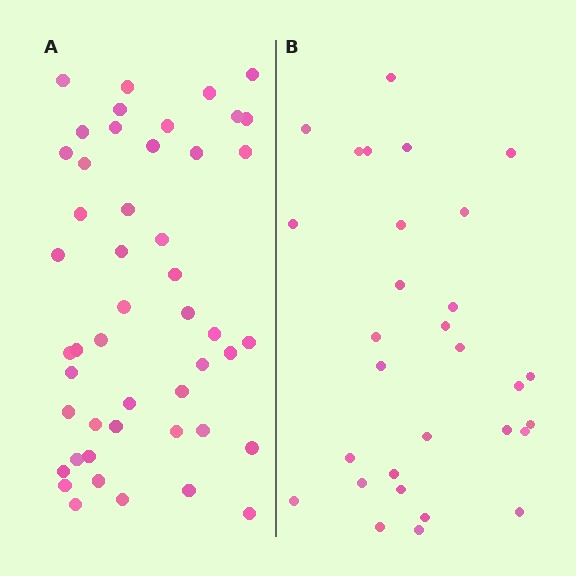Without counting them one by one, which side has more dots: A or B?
Region A (the left region) has more dots.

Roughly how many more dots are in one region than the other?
Region A has approximately 20 more dots than region B.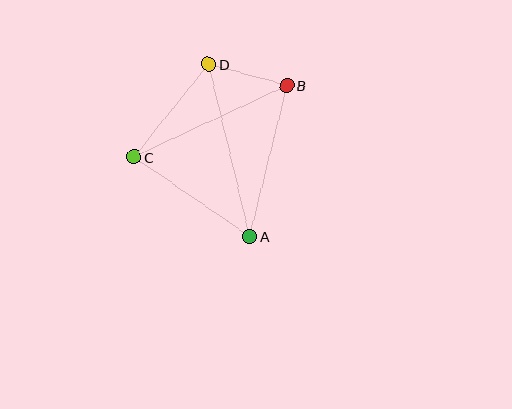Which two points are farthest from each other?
Points A and D are farthest from each other.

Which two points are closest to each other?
Points B and D are closest to each other.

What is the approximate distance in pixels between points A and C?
The distance between A and C is approximately 140 pixels.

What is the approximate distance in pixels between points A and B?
The distance between A and B is approximately 156 pixels.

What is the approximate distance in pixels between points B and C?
The distance between B and C is approximately 169 pixels.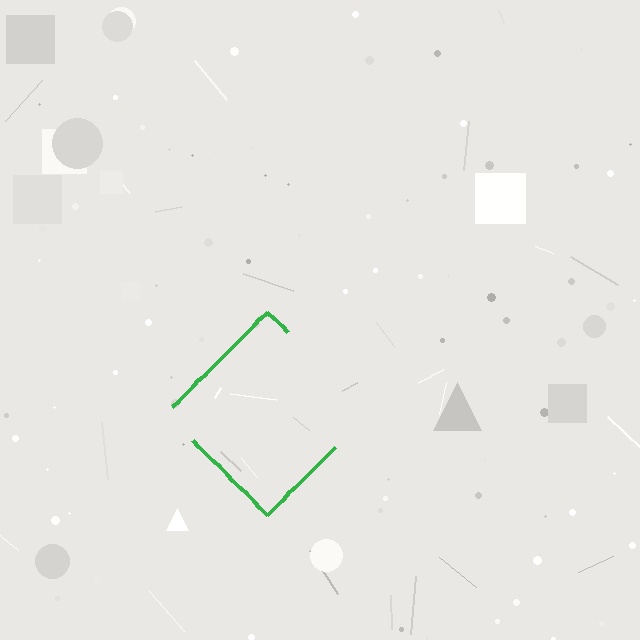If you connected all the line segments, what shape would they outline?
They would outline a diamond.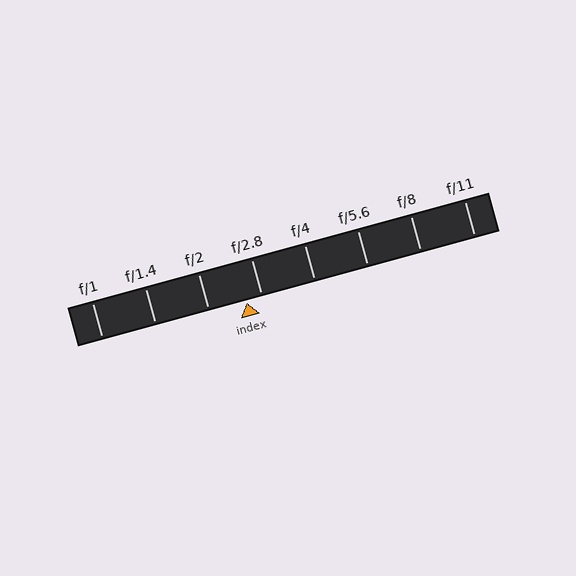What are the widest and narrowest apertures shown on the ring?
The widest aperture shown is f/1 and the narrowest is f/11.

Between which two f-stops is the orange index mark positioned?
The index mark is between f/2 and f/2.8.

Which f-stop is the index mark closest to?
The index mark is closest to f/2.8.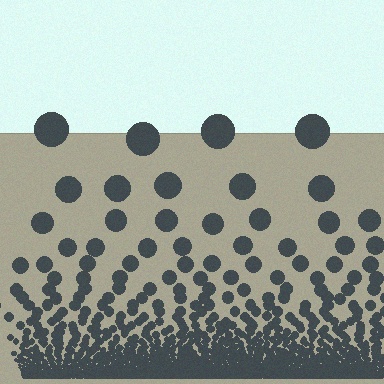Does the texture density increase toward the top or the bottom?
Density increases toward the bottom.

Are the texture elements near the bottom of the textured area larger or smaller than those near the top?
Smaller. The gradient is inverted — elements near the bottom are smaller and denser.